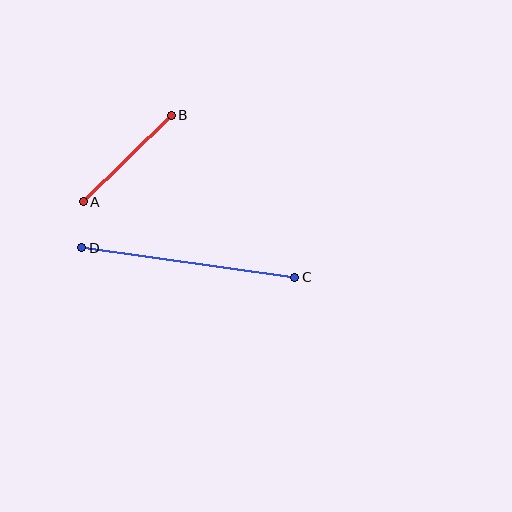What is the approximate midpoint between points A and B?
The midpoint is at approximately (127, 159) pixels.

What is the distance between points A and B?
The distance is approximately 124 pixels.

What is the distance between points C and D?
The distance is approximately 215 pixels.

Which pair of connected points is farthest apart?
Points C and D are farthest apart.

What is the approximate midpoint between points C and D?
The midpoint is at approximately (188, 262) pixels.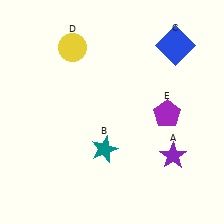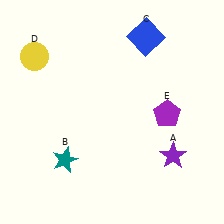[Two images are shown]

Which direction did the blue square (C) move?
The blue square (C) moved left.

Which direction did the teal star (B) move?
The teal star (B) moved left.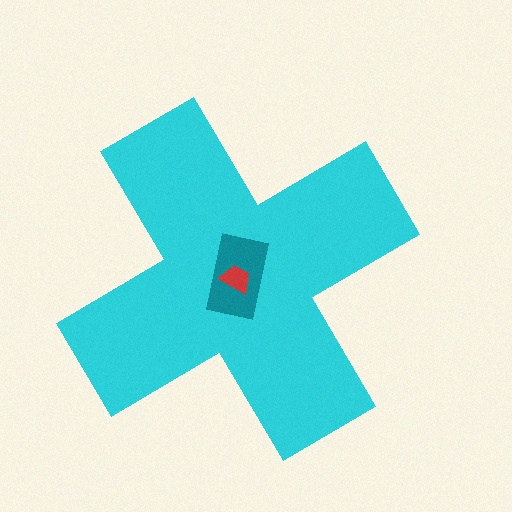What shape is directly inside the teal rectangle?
The red trapezoid.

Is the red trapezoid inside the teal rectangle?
Yes.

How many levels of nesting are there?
3.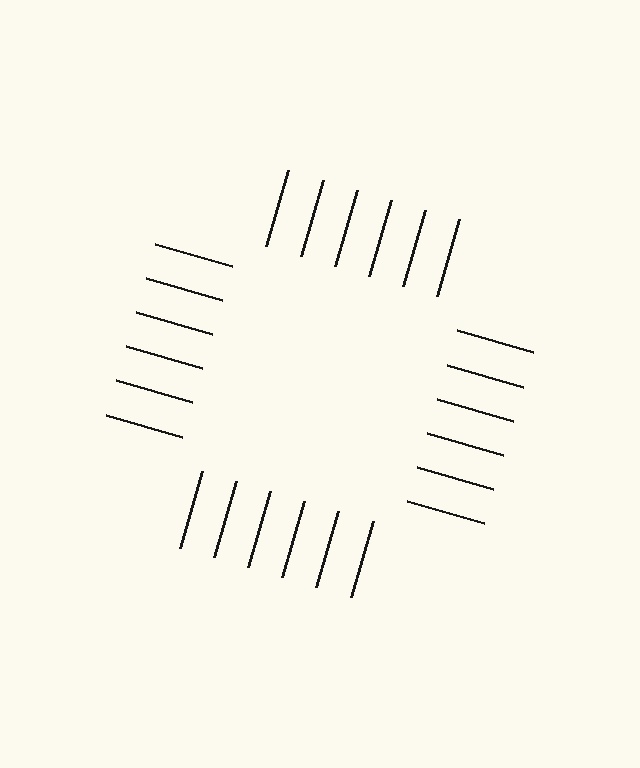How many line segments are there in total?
24 — 6 along each of the 4 edges.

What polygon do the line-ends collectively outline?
An illusory square — the line segments terminate on its edges but no continuous stroke is drawn.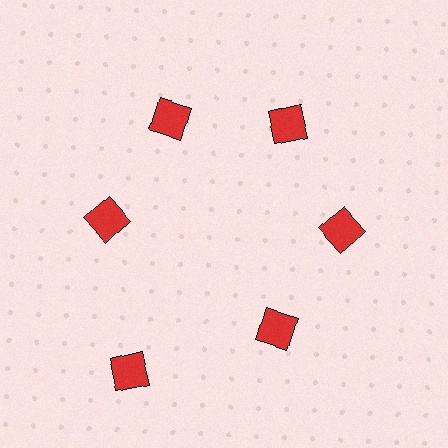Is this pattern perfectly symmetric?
No. The 6 red diamonds are arranged in a ring, but one element near the 7 o'clock position is pushed outward from the center, breaking the 6-fold rotational symmetry.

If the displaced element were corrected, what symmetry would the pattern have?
It would have 6-fold rotational symmetry — the pattern would map onto itself every 60 degrees.